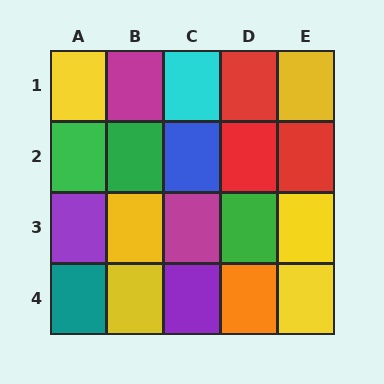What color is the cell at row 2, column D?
Red.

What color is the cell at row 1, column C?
Cyan.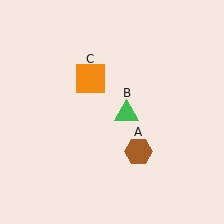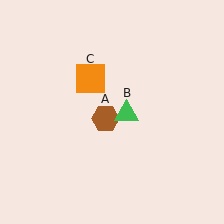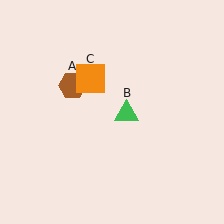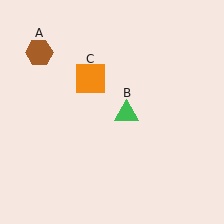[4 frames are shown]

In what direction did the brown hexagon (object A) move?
The brown hexagon (object A) moved up and to the left.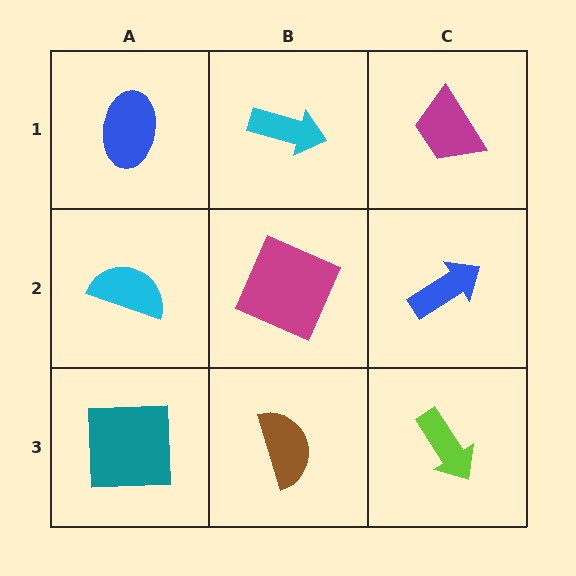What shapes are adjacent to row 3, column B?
A magenta square (row 2, column B), a teal square (row 3, column A), a lime arrow (row 3, column C).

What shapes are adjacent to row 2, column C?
A magenta trapezoid (row 1, column C), a lime arrow (row 3, column C), a magenta square (row 2, column B).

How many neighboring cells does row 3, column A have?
2.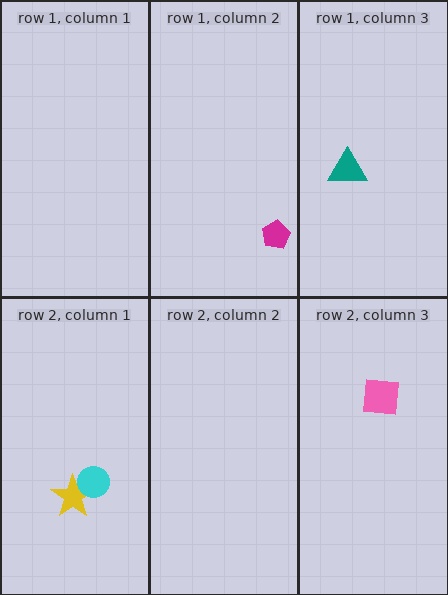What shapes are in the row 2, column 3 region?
The pink square.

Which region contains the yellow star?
The row 2, column 1 region.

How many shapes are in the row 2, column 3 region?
1.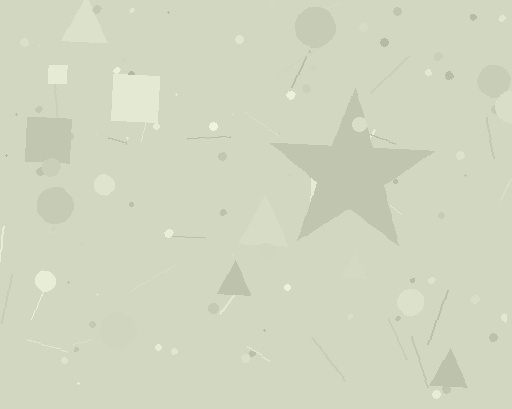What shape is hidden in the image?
A star is hidden in the image.